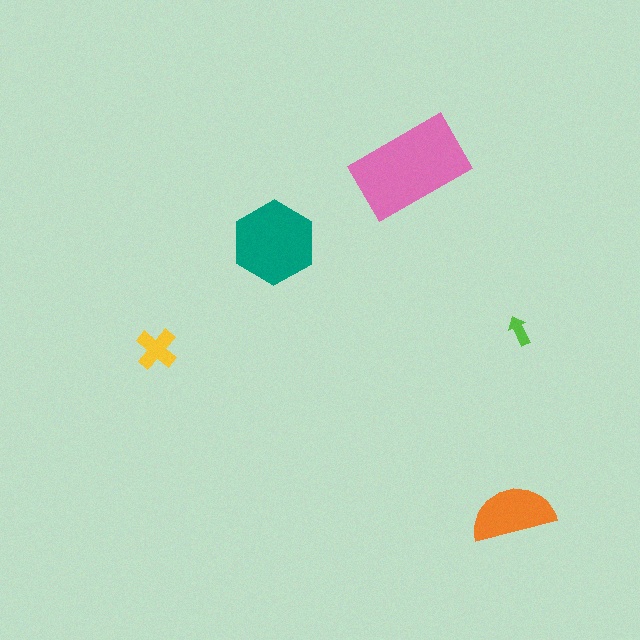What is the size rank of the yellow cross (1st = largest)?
4th.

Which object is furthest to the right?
The lime arrow is rightmost.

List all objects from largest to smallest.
The pink rectangle, the teal hexagon, the orange semicircle, the yellow cross, the lime arrow.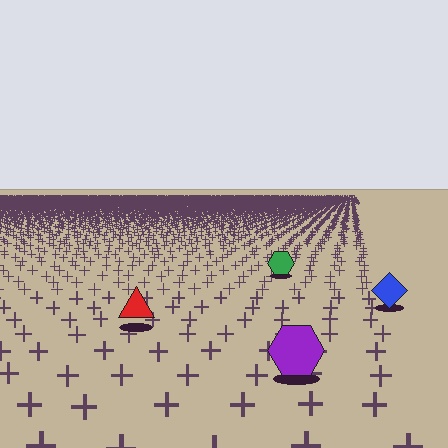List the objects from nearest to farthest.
From nearest to farthest: the purple hexagon, the red triangle, the blue diamond, the green hexagon.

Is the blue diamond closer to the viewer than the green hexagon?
Yes. The blue diamond is closer — you can tell from the texture gradient: the ground texture is coarser near it.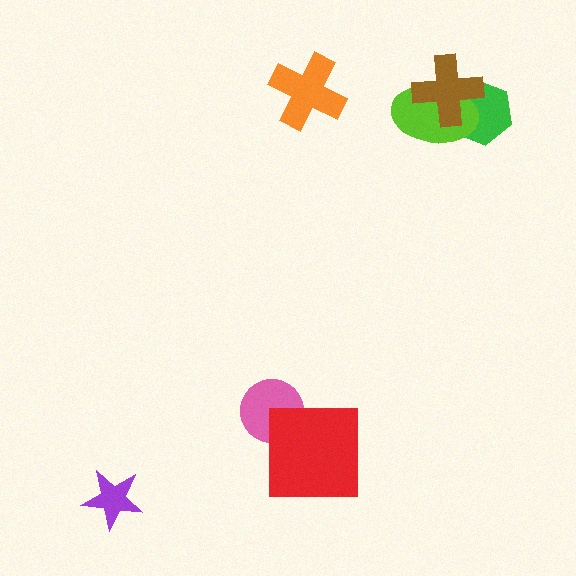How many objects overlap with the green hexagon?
2 objects overlap with the green hexagon.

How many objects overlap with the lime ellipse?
2 objects overlap with the lime ellipse.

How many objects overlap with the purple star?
0 objects overlap with the purple star.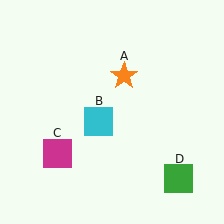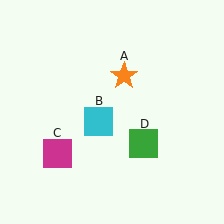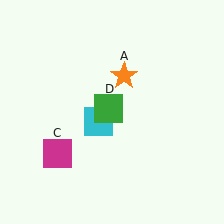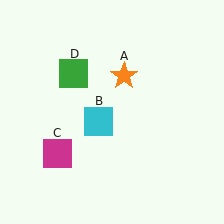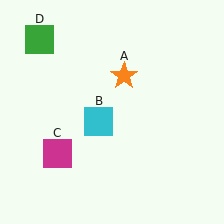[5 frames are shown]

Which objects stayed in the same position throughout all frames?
Orange star (object A) and cyan square (object B) and magenta square (object C) remained stationary.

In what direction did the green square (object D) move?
The green square (object D) moved up and to the left.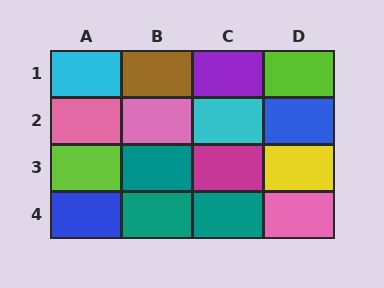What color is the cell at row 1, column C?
Purple.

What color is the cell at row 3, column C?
Magenta.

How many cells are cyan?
2 cells are cyan.